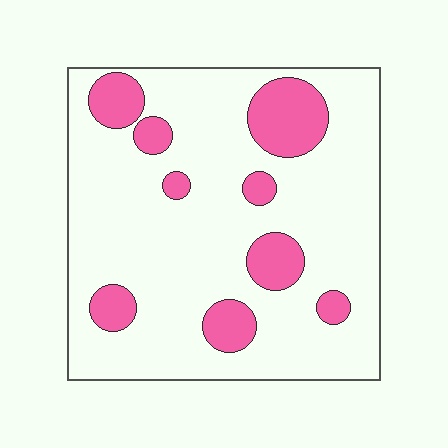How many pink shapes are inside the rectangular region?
9.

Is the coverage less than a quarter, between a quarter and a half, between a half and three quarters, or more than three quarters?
Less than a quarter.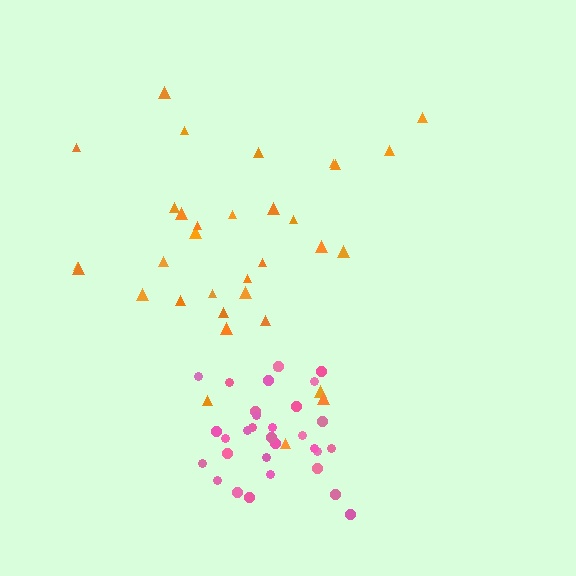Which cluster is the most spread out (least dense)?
Orange.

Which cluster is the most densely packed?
Pink.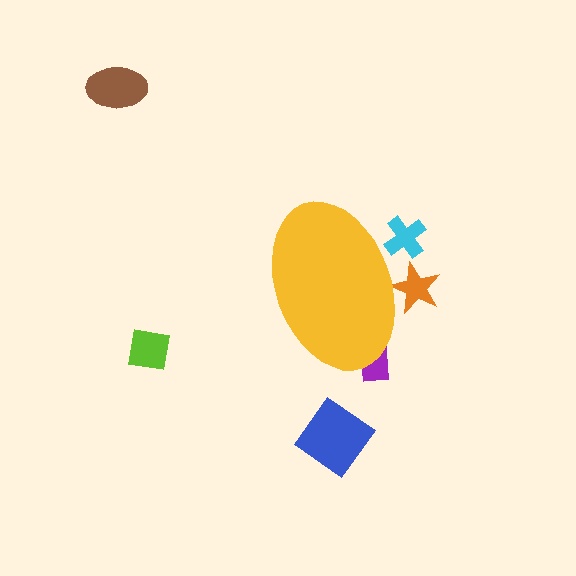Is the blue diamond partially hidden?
No, the blue diamond is fully visible.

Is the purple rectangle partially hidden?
Yes, the purple rectangle is partially hidden behind the yellow ellipse.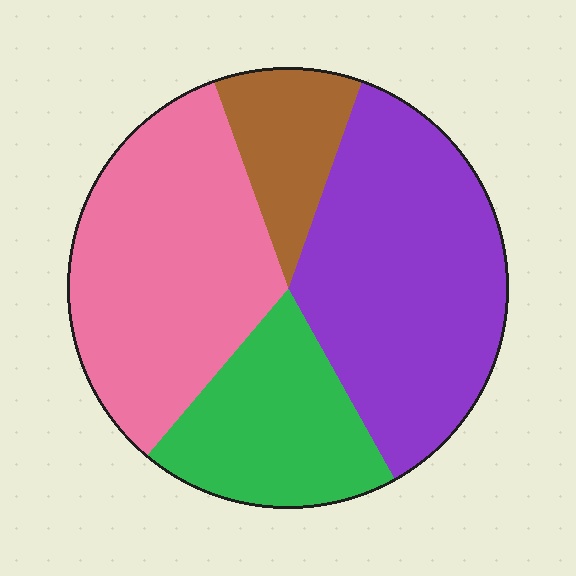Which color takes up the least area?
Brown, at roughly 10%.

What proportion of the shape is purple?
Purple covers about 35% of the shape.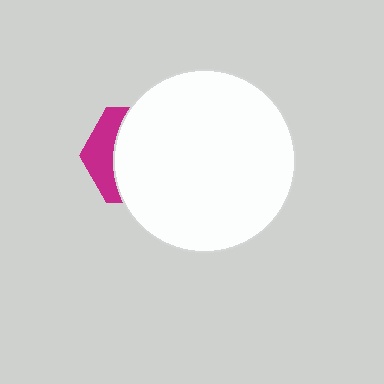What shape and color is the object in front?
The object in front is a white circle.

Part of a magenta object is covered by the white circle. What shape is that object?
It is a hexagon.